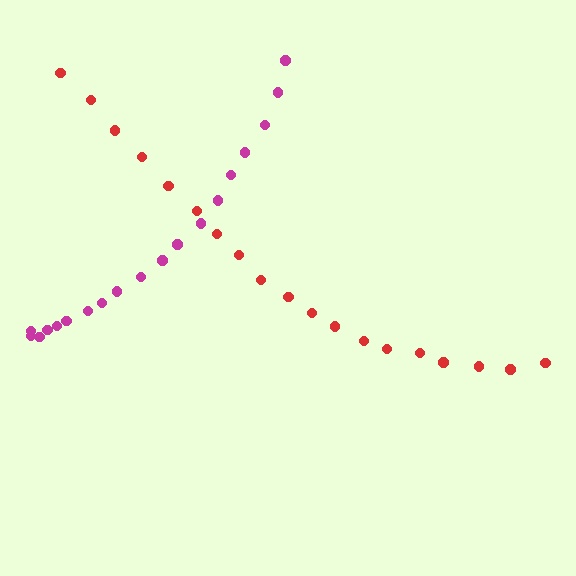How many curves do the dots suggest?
There are 2 distinct paths.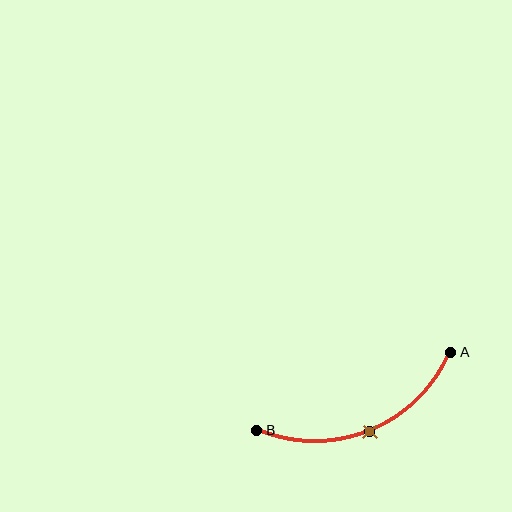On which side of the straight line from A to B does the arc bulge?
The arc bulges below the straight line connecting A and B.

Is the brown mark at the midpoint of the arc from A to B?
Yes. The brown mark lies on the arc at equal arc-length from both A and B — it is the arc midpoint.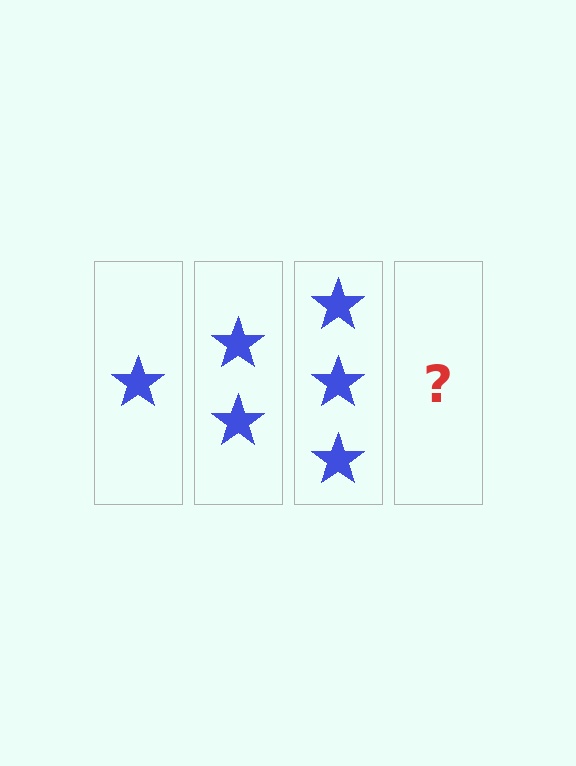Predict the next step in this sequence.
The next step is 4 stars.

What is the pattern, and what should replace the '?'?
The pattern is that each step adds one more star. The '?' should be 4 stars.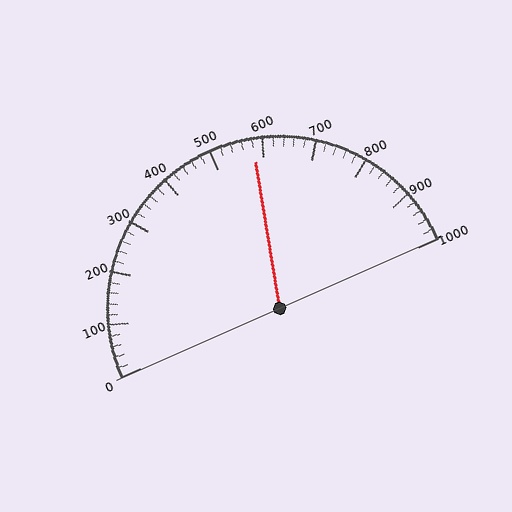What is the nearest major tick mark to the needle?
The nearest major tick mark is 600.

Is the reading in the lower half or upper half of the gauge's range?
The reading is in the upper half of the range (0 to 1000).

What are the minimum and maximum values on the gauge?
The gauge ranges from 0 to 1000.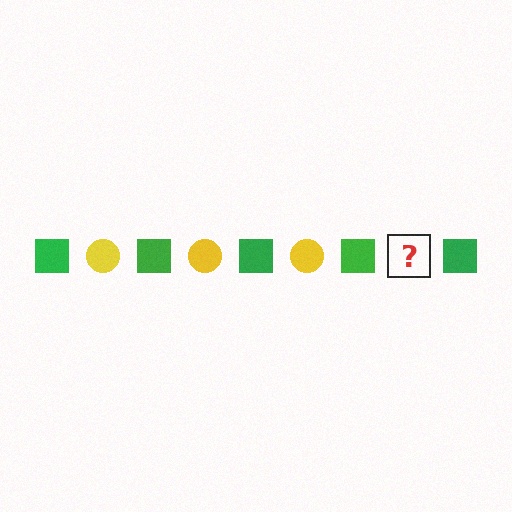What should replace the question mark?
The question mark should be replaced with a yellow circle.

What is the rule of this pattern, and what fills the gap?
The rule is that the pattern alternates between green square and yellow circle. The gap should be filled with a yellow circle.